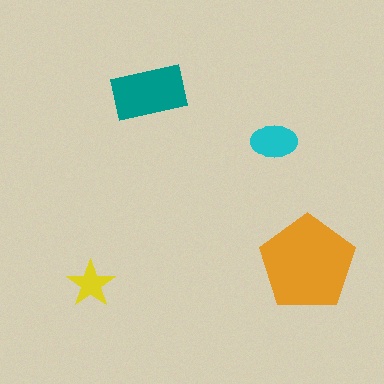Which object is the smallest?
The yellow star.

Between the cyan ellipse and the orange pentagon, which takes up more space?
The orange pentagon.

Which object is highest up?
The teal rectangle is topmost.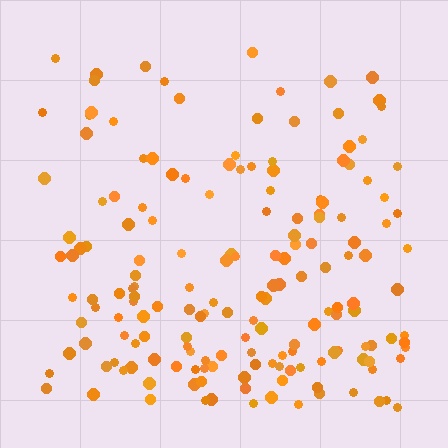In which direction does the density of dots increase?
From top to bottom, with the bottom side densest.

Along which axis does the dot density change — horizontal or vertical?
Vertical.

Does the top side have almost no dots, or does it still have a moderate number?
Still a moderate number, just noticeably fewer than the bottom.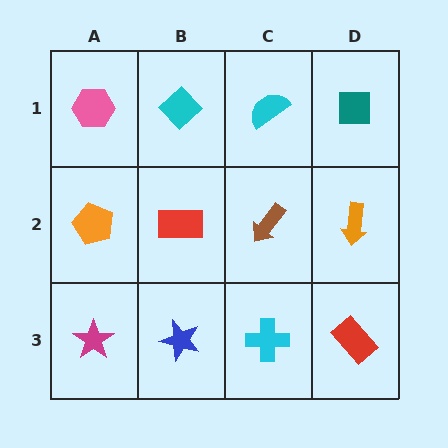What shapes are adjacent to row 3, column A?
An orange pentagon (row 2, column A), a blue star (row 3, column B).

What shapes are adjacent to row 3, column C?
A brown arrow (row 2, column C), a blue star (row 3, column B), a red rectangle (row 3, column D).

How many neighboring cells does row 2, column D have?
3.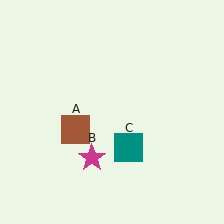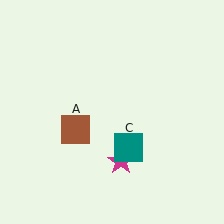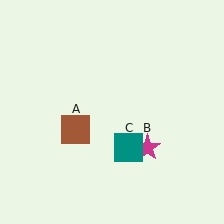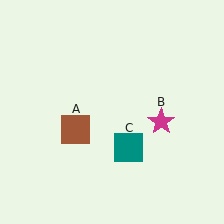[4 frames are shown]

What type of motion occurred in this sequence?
The magenta star (object B) rotated counterclockwise around the center of the scene.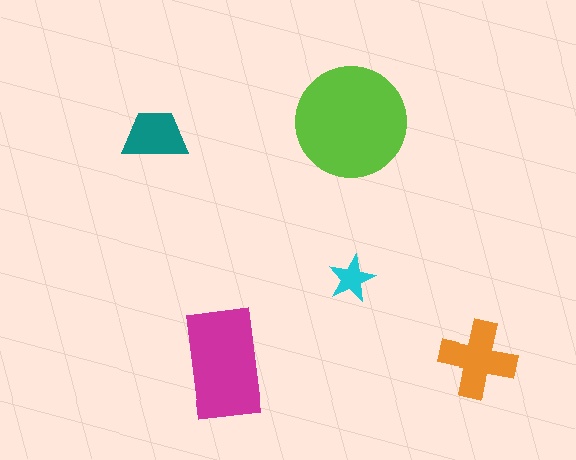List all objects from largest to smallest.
The lime circle, the magenta rectangle, the orange cross, the teal trapezoid, the cyan star.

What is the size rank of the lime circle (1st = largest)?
1st.